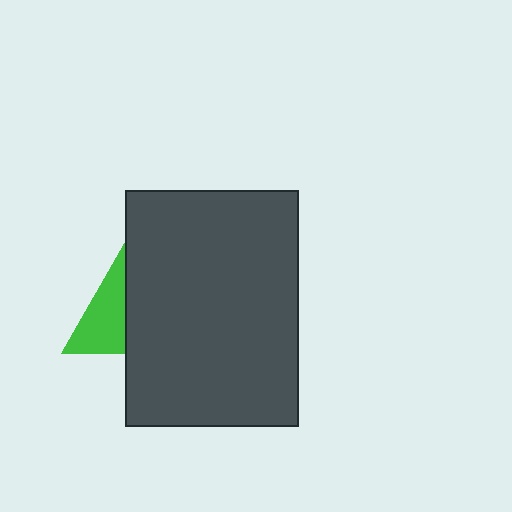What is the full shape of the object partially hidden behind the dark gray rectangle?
The partially hidden object is a green triangle.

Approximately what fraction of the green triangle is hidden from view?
Roughly 54% of the green triangle is hidden behind the dark gray rectangle.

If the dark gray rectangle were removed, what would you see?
You would see the complete green triangle.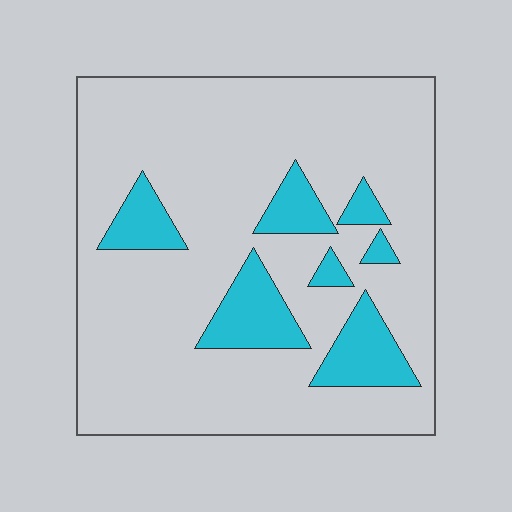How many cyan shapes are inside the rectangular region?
7.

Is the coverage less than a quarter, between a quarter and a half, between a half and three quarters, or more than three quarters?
Less than a quarter.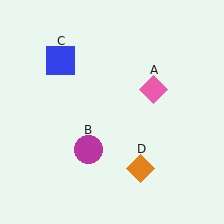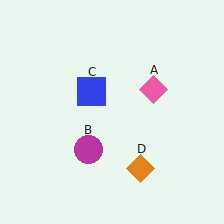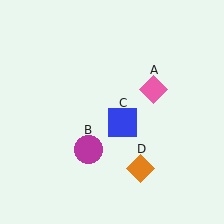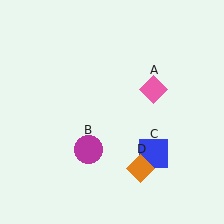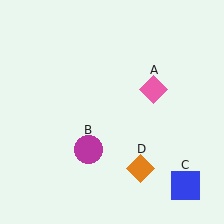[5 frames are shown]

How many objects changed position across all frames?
1 object changed position: blue square (object C).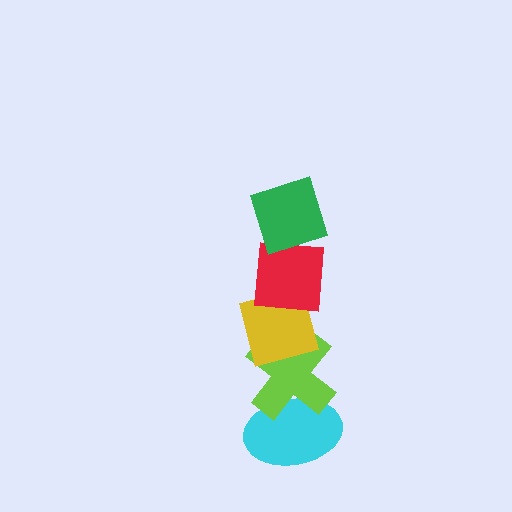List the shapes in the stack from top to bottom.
From top to bottom: the green diamond, the red square, the yellow square, the lime cross, the cyan ellipse.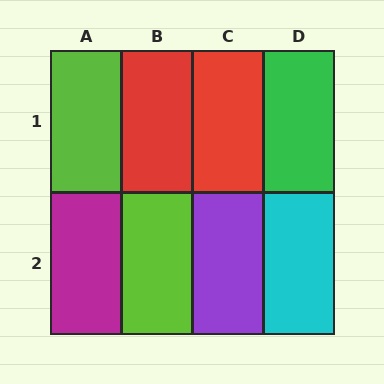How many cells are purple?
1 cell is purple.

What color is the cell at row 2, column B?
Lime.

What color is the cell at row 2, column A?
Magenta.